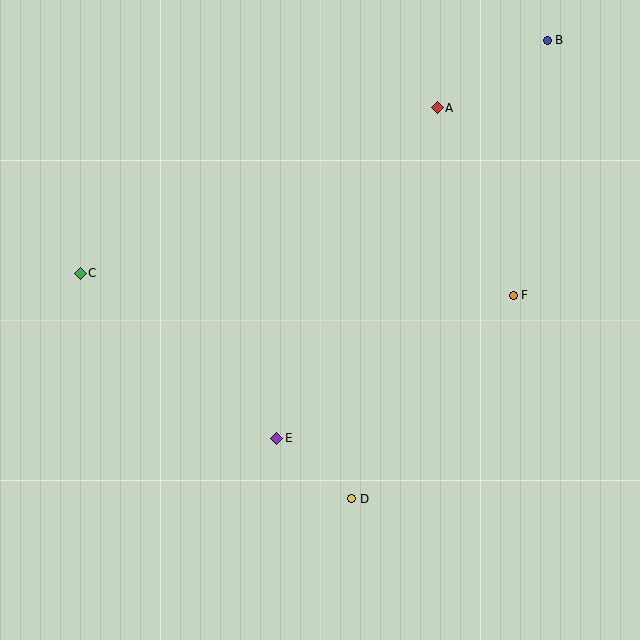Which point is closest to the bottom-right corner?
Point D is closest to the bottom-right corner.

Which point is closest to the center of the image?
Point E at (277, 438) is closest to the center.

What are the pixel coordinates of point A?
Point A is at (437, 108).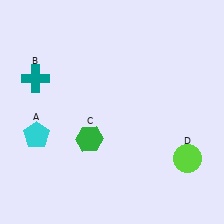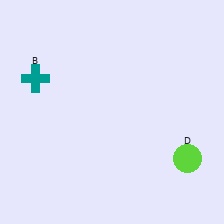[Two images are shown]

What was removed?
The cyan pentagon (A), the green hexagon (C) were removed in Image 2.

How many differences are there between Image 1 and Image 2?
There are 2 differences between the two images.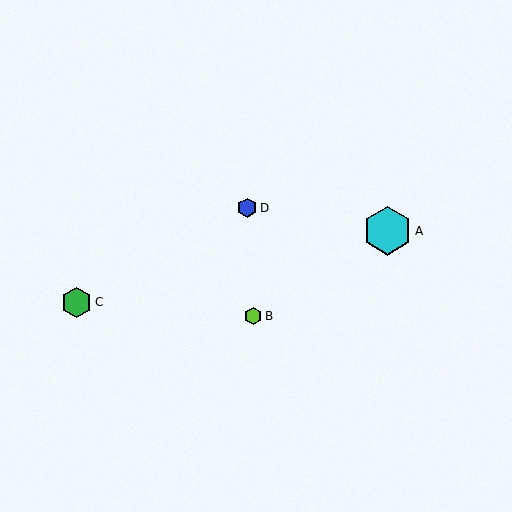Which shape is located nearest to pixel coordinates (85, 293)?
The green hexagon (labeled C) at (77, 302) is nearest to that location.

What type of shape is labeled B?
Shape B is a lime hexagon.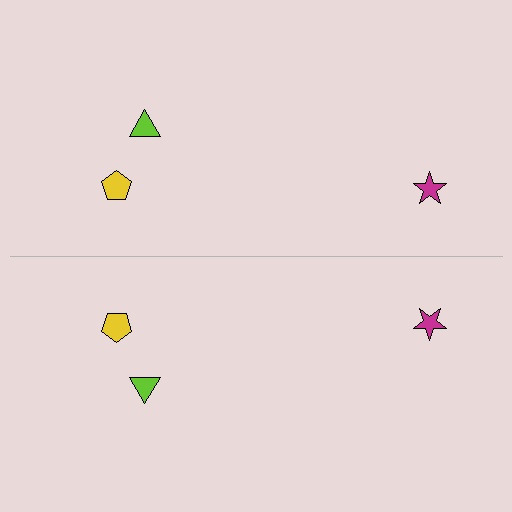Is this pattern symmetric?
Yes, this pattern has bilateral (reflection) symmetry.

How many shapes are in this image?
There are 6 shapes in this image.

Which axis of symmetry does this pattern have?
The pattern has a horizontal axis of symmetry running through the center of the image.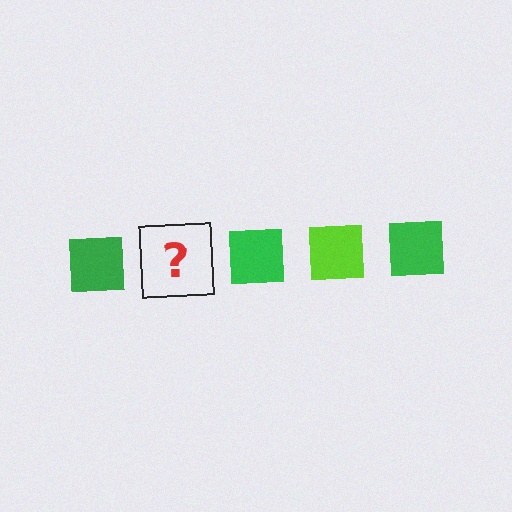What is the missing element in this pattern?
The missing element is a lime square.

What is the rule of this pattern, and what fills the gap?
The rule is that the pattern cycles through green, lime squares. The gap should be filled with a lime square.